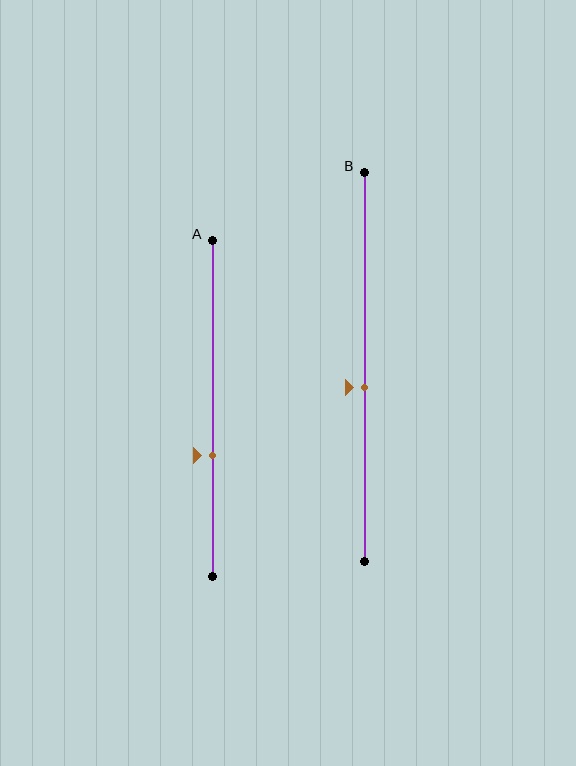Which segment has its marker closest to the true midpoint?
Segment B has its marker closest to the true midpoint.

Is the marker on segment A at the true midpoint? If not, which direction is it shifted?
No, the marker on segment A is shifted downward by about 14% of the segment length.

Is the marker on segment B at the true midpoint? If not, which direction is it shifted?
No, the marker on segment B is shifted downward by about 5% of the segment length.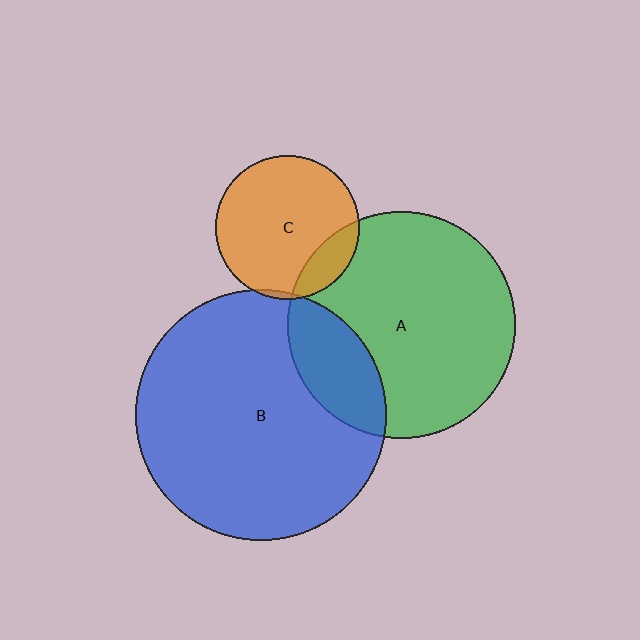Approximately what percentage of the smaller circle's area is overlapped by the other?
Approximately 5%.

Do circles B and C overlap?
Yes.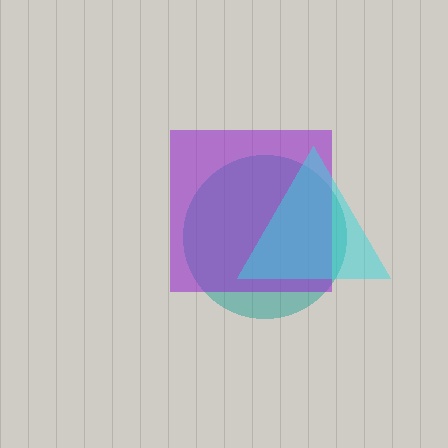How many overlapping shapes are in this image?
There are 3 overlapping shapes in the image.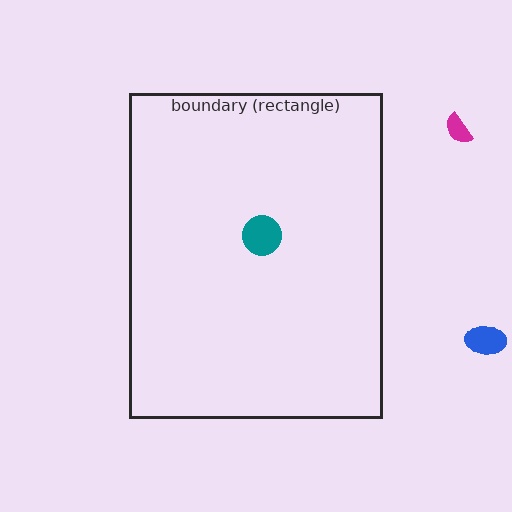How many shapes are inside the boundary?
1 inside, 2 outside.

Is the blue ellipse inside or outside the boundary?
Outside.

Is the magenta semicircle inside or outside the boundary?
Outside.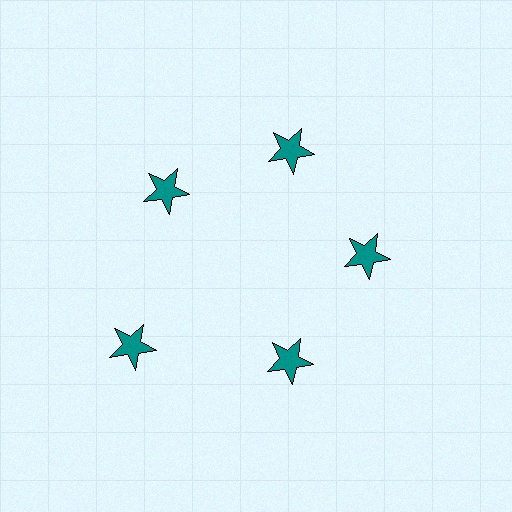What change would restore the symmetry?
The symmetry would be restored by moving it inward, back onto the ring so that all 5 stars sit at equal angles and equal distance from the center.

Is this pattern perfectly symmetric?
No. The 5 teal stars are arranged in a ring, but one element near the 8 o'clock position is pushed outward from the center, breaking the 5-fold rotational symmetry.